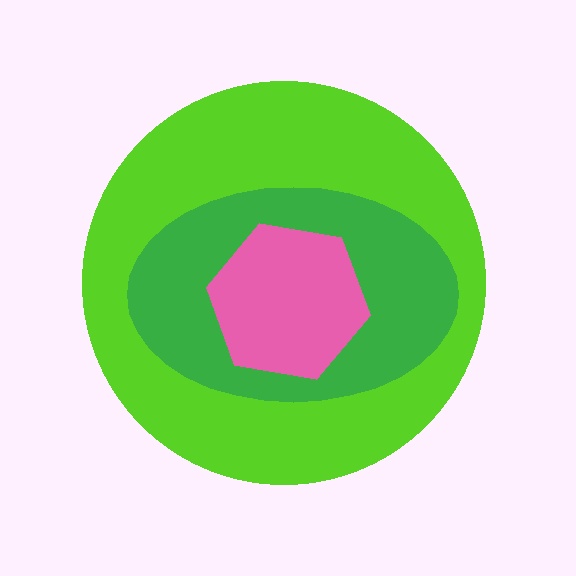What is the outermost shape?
The lime circle.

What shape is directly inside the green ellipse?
The pink hexagon.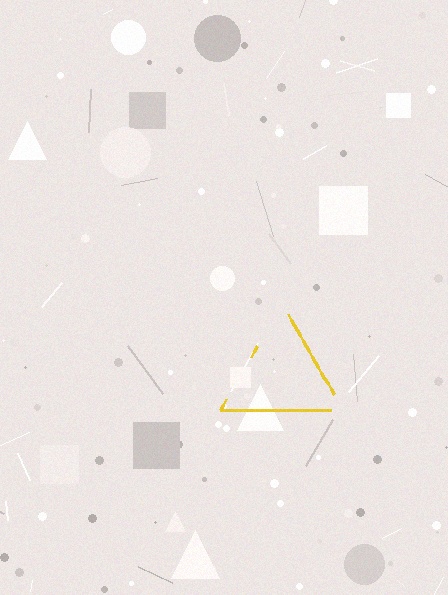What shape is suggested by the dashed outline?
The dashed outline suggests a triangle.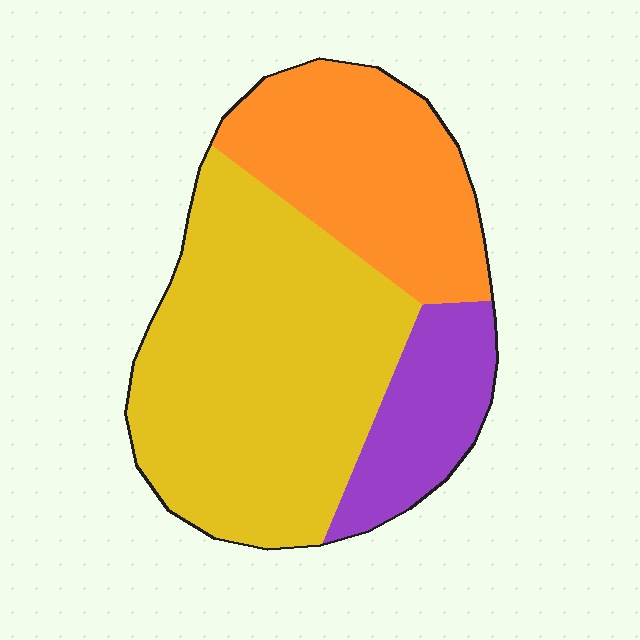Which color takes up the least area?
Purple, at roughly 15%.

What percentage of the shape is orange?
Orange covers 30% of the shape.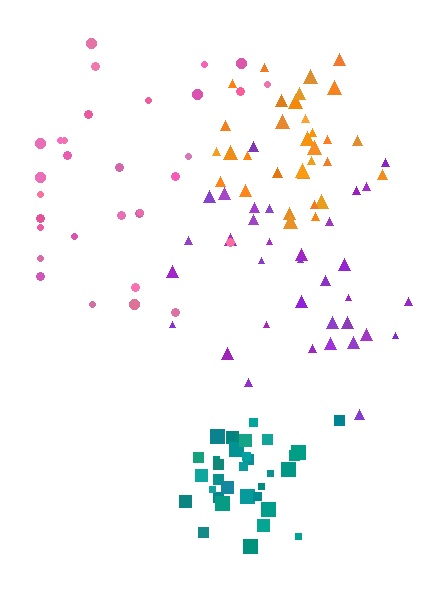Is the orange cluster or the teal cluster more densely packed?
Teal.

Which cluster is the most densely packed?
Teal.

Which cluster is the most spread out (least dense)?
Pink.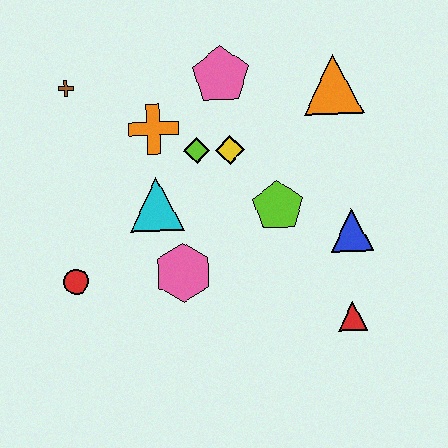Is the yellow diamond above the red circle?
Yes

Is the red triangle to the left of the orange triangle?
No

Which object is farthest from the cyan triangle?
The red triangle is farthest from the cyan triangle.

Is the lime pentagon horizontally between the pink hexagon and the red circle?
No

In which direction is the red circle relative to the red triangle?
The red circle is to the left of the red triangle.